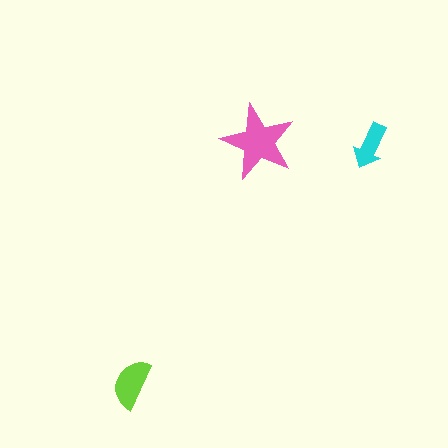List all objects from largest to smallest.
The pink star, the lime semicircle, the cyan arrow.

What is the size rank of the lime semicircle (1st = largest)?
2nd.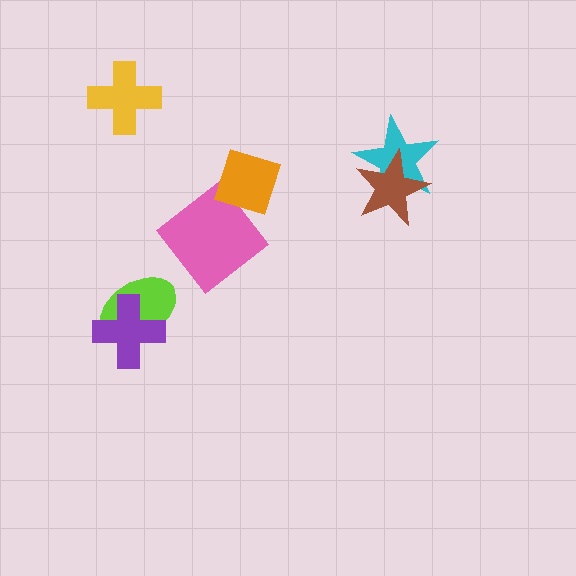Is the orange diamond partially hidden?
No, no other shape covers it.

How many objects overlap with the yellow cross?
0 objects overlap with the yellow cross.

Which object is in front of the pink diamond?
The orange diamond is in front of the pink diamond.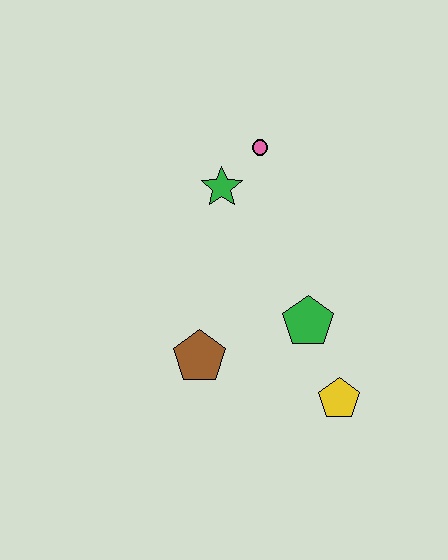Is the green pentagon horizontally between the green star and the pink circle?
No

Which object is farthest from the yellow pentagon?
The pink circle is farthest from the yellow pentagon.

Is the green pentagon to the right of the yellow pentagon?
No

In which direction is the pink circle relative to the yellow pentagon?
The pink circle is above the yellow pentagon.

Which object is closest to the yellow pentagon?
The green pentagon is closest to the yellow pentagon.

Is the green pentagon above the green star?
No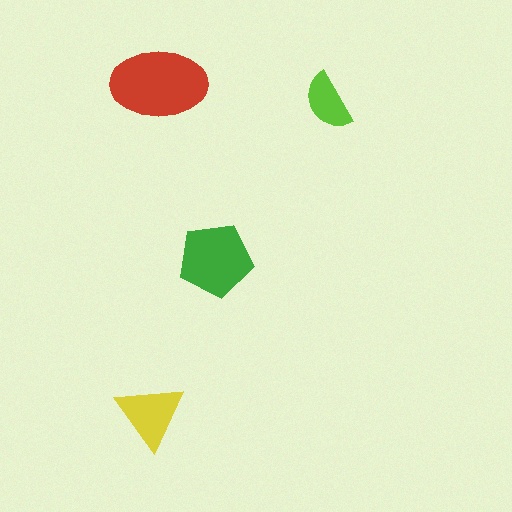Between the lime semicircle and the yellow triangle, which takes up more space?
The yellow triangle.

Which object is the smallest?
The lime semicircle.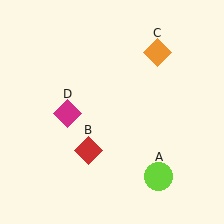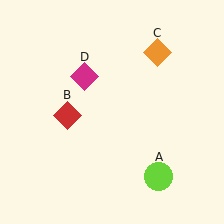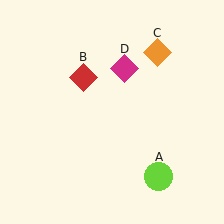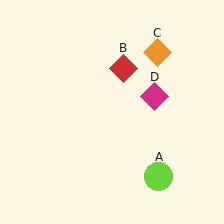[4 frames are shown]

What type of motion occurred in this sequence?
The red diamond (object B), magenta diamond (object D) rotated clockwise around the center of the scene.